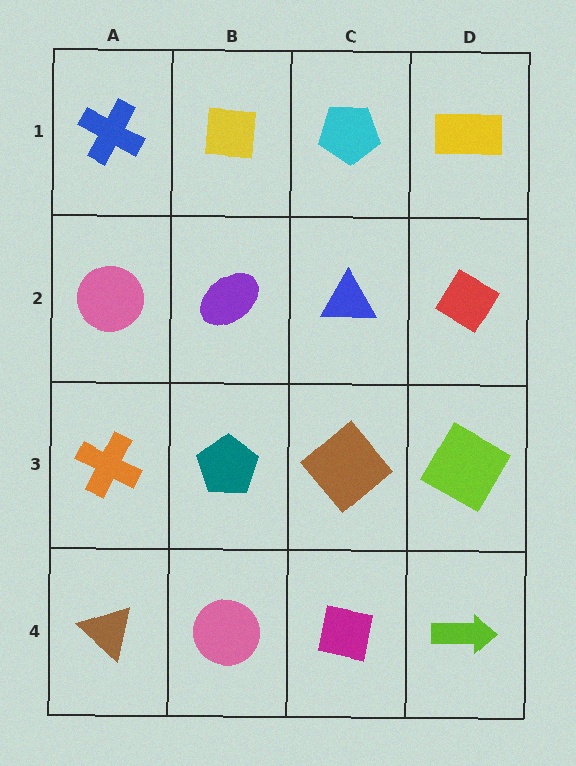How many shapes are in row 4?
4 shapes.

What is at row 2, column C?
A blue triangle.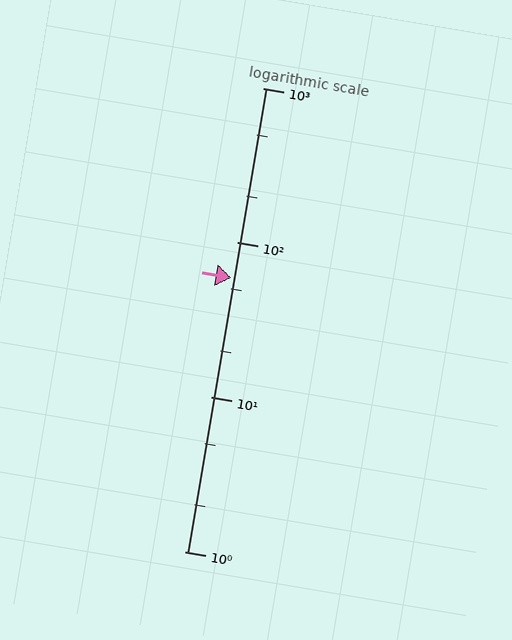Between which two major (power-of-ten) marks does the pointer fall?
The pointer is between 10 and 100.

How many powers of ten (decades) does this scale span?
The scale spans 3 decades, from 1 to 1000.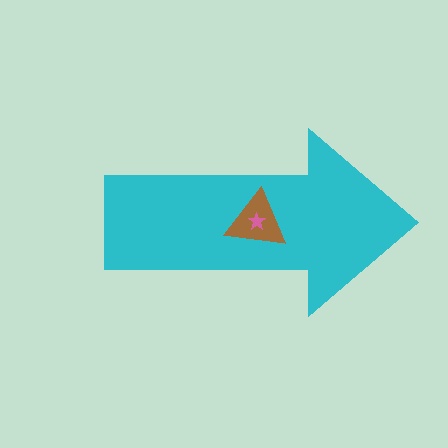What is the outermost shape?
The cyan arrow.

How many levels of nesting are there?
3.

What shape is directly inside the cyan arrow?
The brown triangle.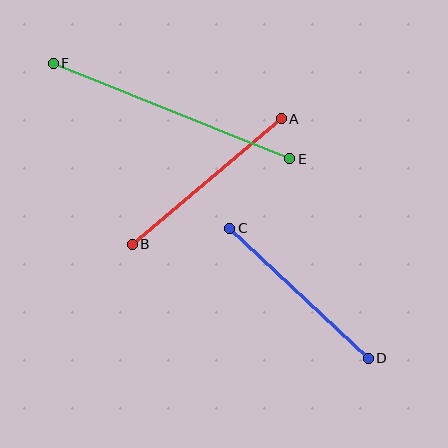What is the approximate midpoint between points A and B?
The midpoint is at approximately (207, 182) pixels.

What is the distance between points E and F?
The distance is approximately 255 pixels.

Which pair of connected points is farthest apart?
Points E and F are farthest apart.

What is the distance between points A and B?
The distance is approximately 195 pixels.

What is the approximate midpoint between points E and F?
The midpoint is at approximately (171, 111) pixels.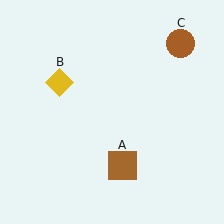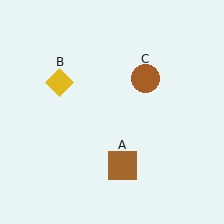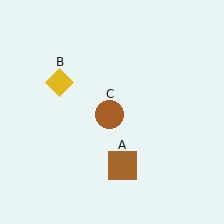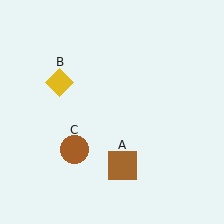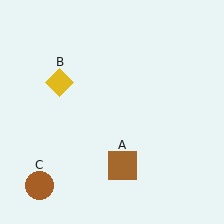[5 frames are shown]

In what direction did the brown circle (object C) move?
The brown circle (object C) moved down and to the left.